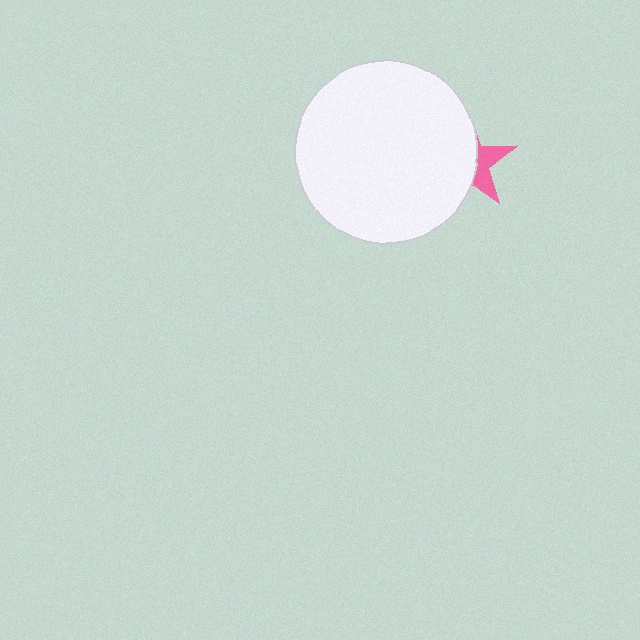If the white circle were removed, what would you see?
You would see the complete pink star.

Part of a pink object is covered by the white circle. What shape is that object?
It is a star.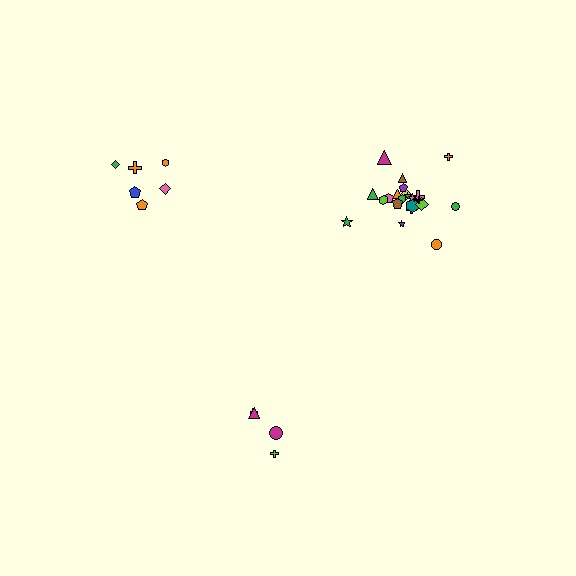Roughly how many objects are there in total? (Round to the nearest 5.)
Roughly 30 objects in total.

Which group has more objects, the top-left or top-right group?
The top-right group.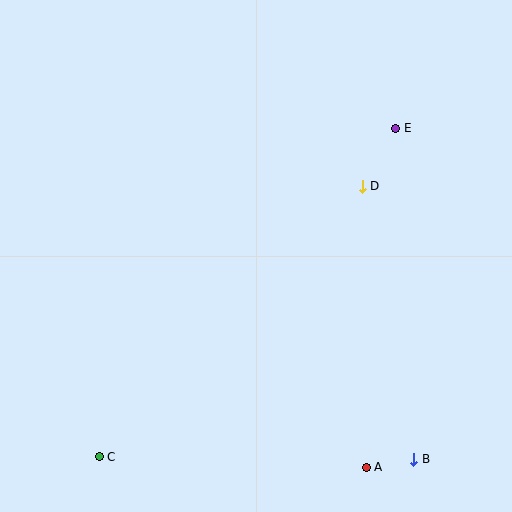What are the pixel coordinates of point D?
Point D is at (362, 186).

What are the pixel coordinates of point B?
Point B is at (414, 459).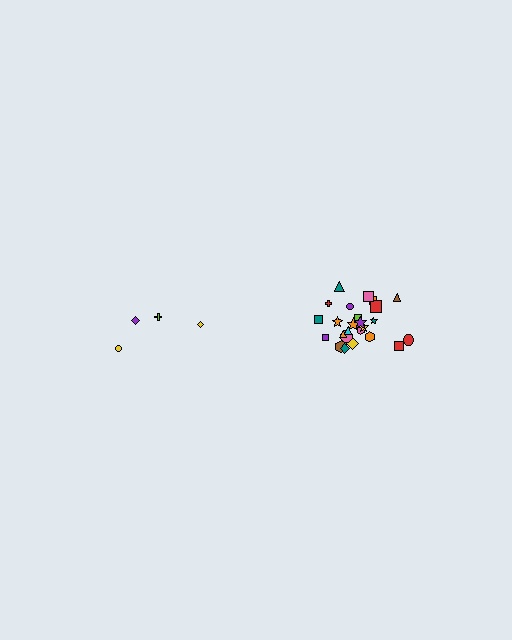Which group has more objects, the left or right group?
The right group.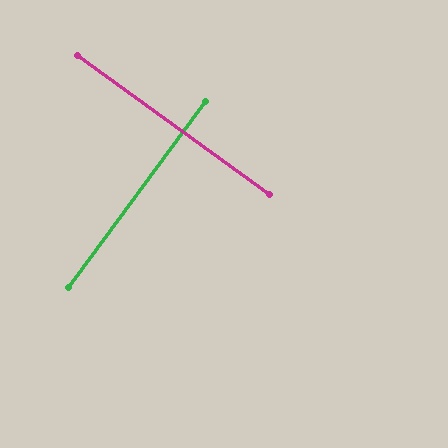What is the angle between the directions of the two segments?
Approximately 89 degrees.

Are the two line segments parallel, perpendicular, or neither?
Perpendicular — they meet at approximately 89°.